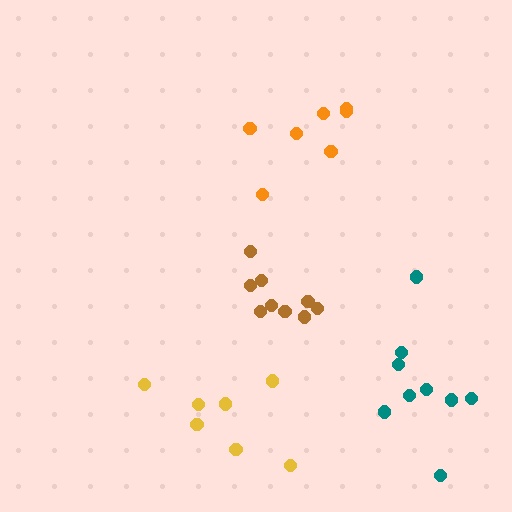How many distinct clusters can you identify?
There are 4 distinct clusters.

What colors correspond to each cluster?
The clusters are colored: teal, brown, orange, yellow.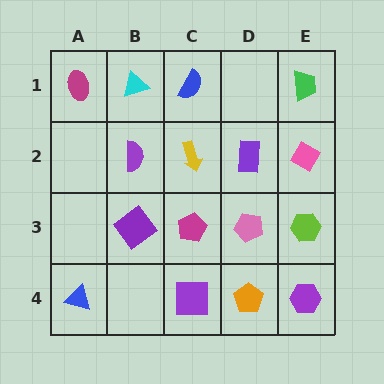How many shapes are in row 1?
4 shapes.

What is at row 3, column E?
A lime hexagon.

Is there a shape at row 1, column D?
No, that cell is empty.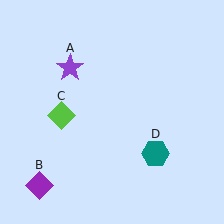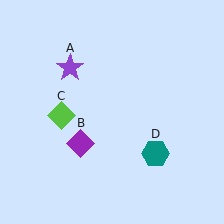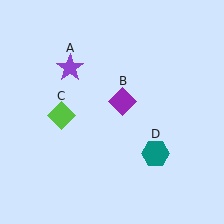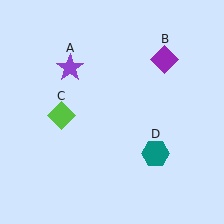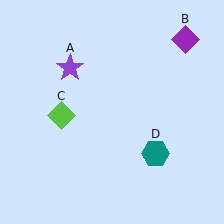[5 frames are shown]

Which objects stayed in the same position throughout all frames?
Purple star (object A) and lime diamond (object C) and teal hexagon (object D) remained stationary.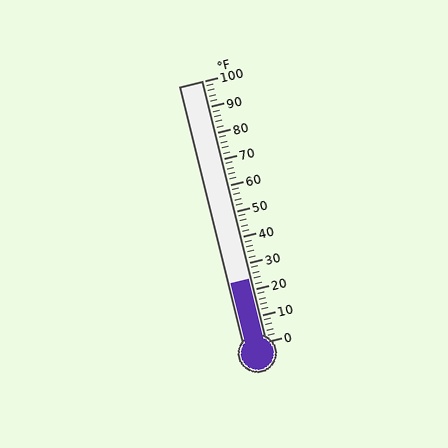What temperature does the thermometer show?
The thermometer shows approximately 24°F.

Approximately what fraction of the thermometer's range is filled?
The thermometer is filled to approximately 25% of its range.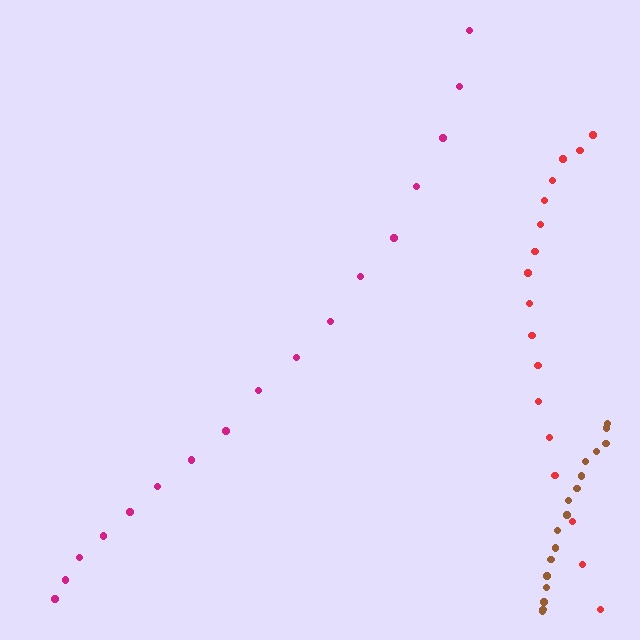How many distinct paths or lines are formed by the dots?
There are 3 distinct paths.